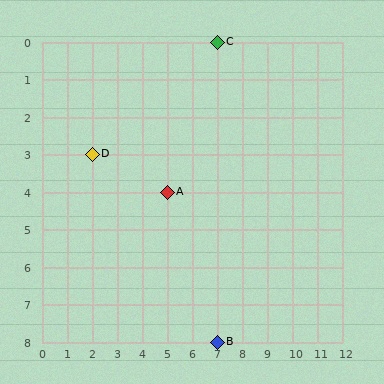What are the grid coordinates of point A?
Point A is at grid coordinates (5, 4).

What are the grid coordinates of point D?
Point D is at grid coordinates (2, 3).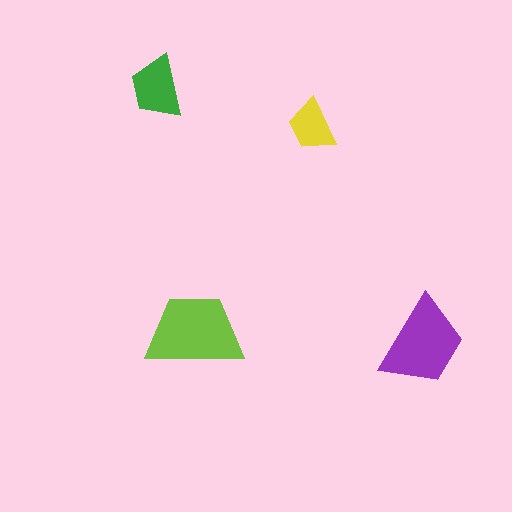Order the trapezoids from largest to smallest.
the lime one, the purple one, the green one, the yellow one.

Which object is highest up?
The green trapezoid is topmost.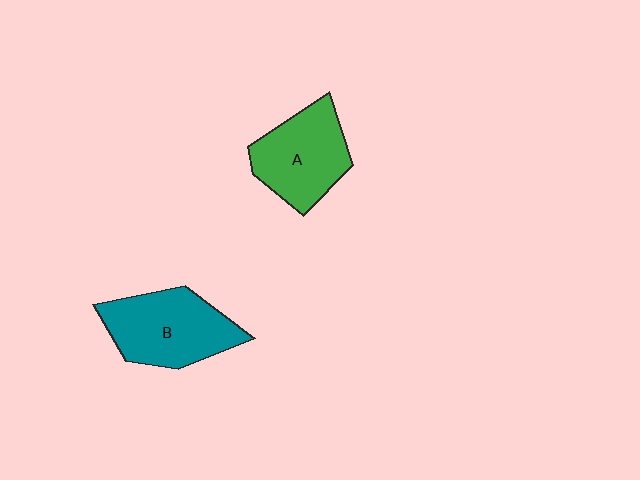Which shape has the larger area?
Shape B (teal).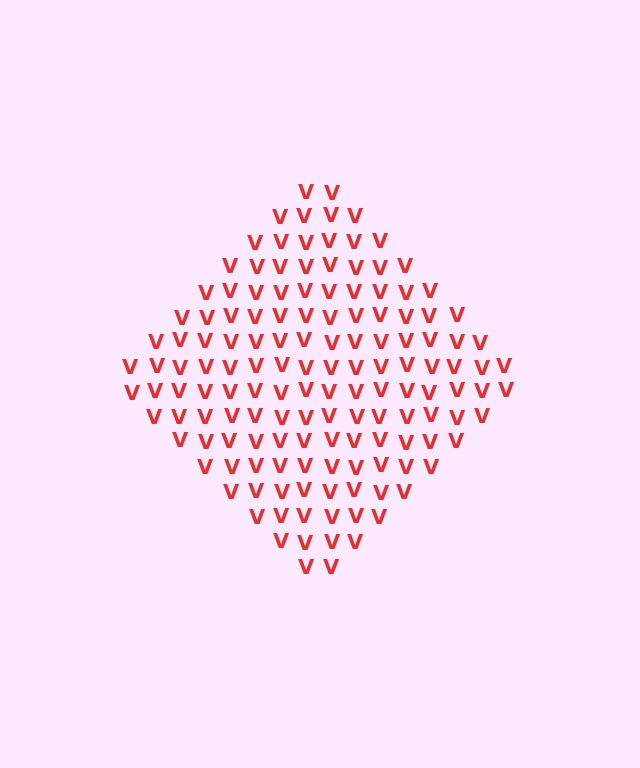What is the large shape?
The large shape is a diamond.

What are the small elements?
The small elements are letter V's.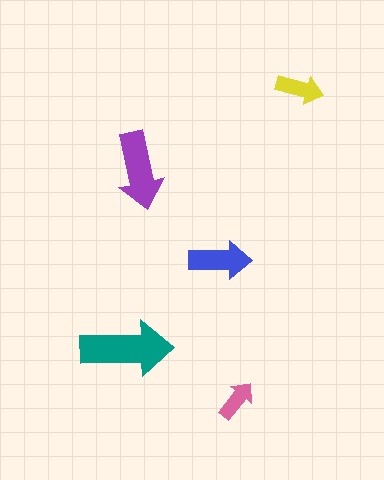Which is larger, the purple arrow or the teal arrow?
The teal one.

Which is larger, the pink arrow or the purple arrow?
The purple one.